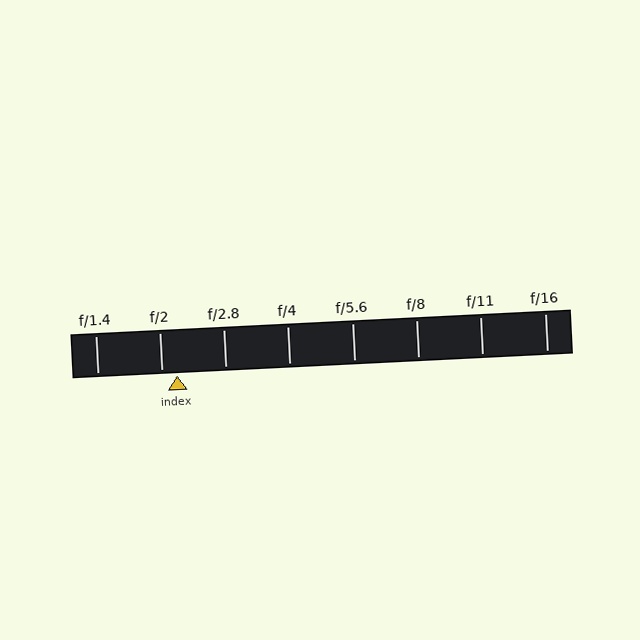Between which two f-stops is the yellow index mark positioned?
The index mark is between f/2 and f/2.8.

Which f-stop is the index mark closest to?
The index mark is closest to f/2.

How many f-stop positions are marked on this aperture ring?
There are 8 f-stop positions marked.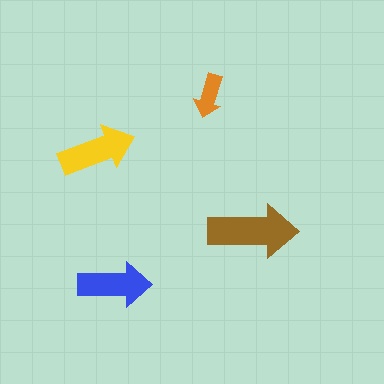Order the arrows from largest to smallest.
the brown one, the yellow one, the blue one, the orange one.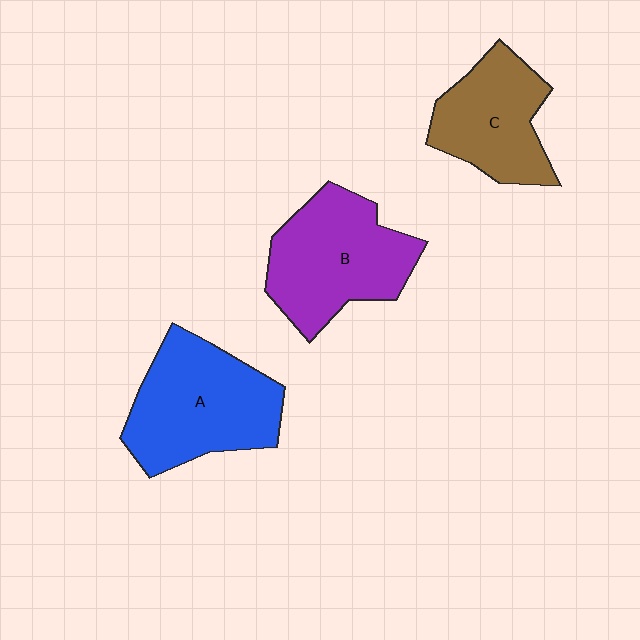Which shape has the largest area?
Shape A (blue).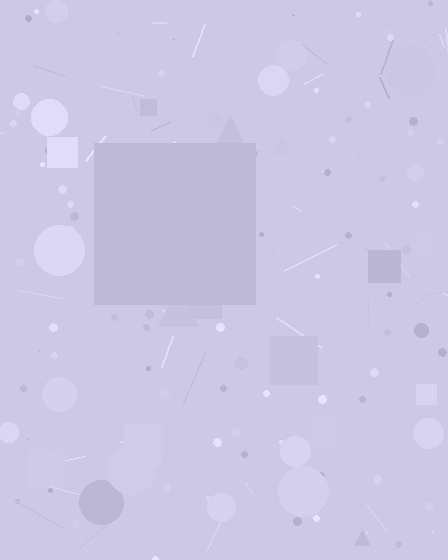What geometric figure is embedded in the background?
A square is embedded in the background.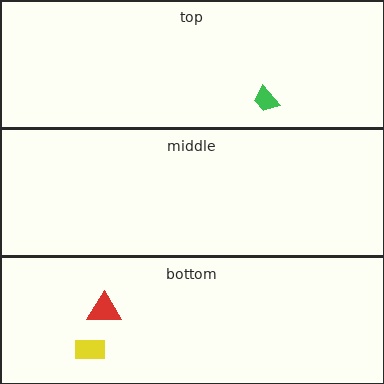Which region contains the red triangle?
The bottom region.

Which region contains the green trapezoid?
The top region.